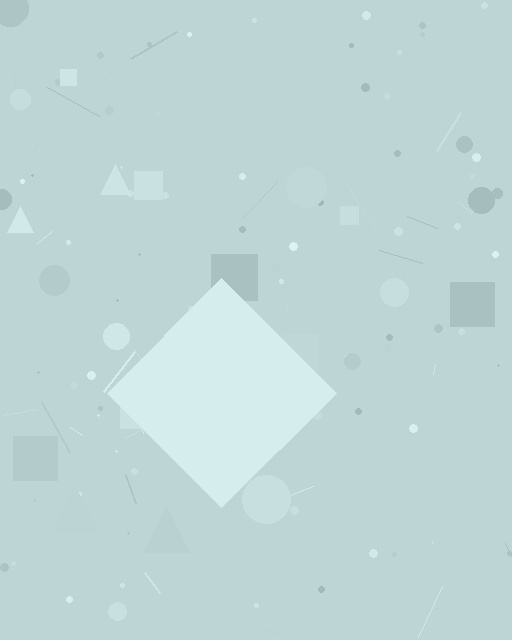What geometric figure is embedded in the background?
A diamond is embedded in the background.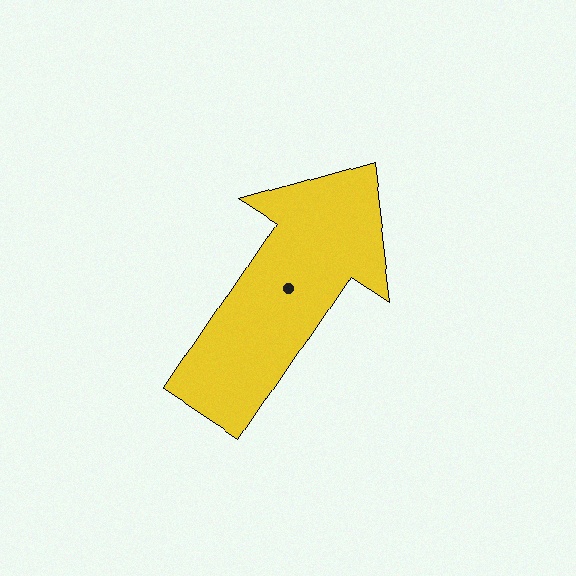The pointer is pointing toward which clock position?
Roughly 1 o'clock.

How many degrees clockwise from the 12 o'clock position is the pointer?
Approximately 33 degrees.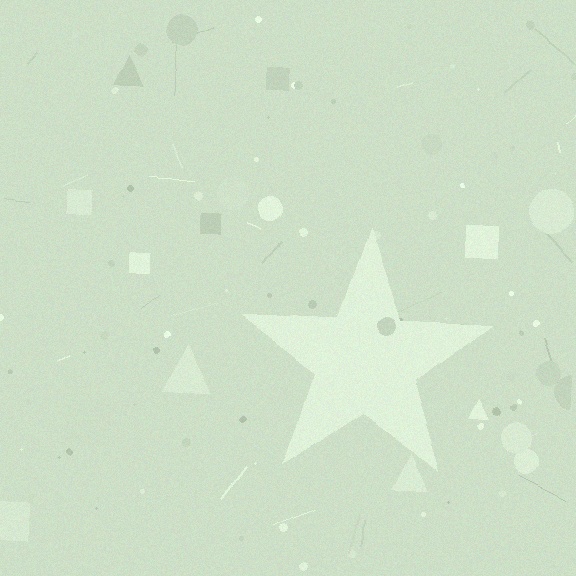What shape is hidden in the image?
A star is hidden in the image.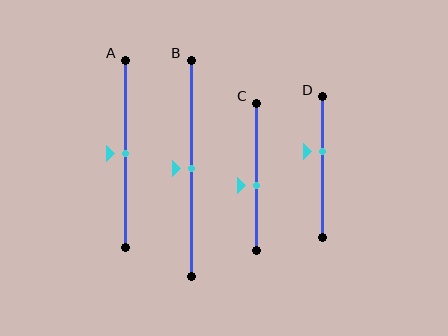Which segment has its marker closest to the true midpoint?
Segment A has its marker closest to the true midpoint.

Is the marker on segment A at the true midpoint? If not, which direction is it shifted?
Yes, the marker on segment A is at the true midpoint.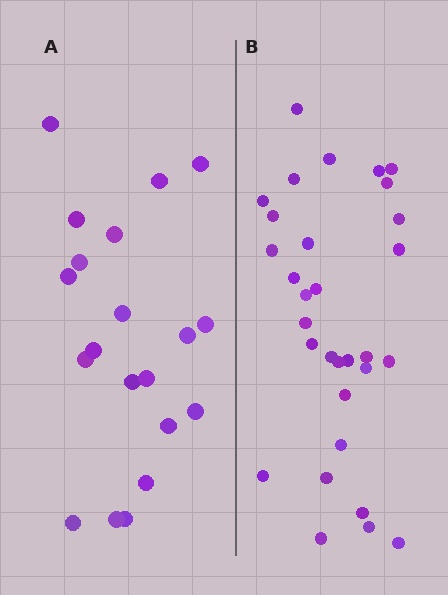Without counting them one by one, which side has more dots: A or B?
Region B (the right region) has more dots.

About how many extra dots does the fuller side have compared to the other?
Region B has roughly 12 or so more dots than region A.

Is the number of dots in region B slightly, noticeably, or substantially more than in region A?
Region B has substantially more. The ratio is roughly 1.6 to 1.